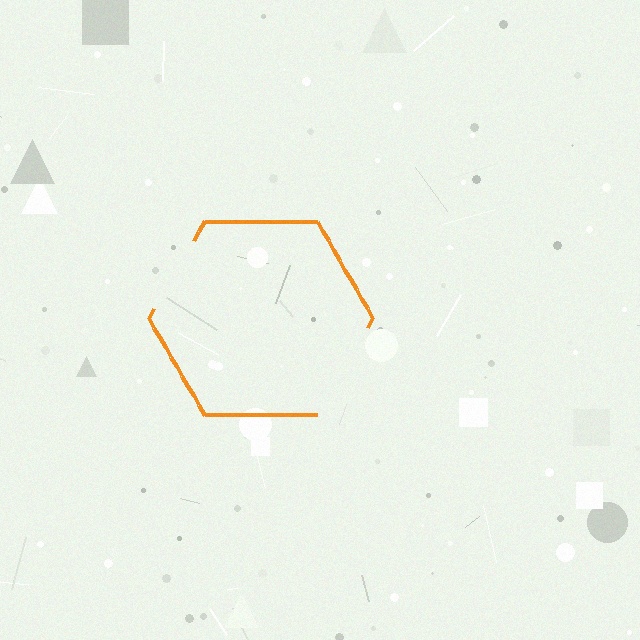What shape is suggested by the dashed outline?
The dashed outline suggests a hexagon.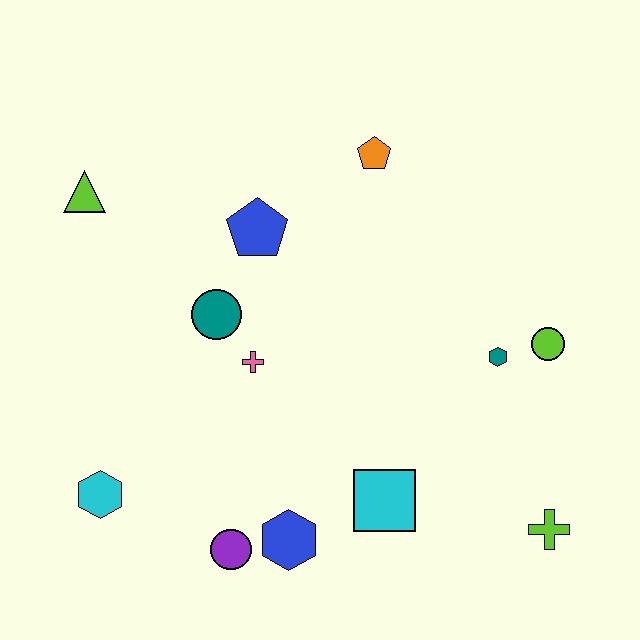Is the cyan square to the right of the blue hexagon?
Yes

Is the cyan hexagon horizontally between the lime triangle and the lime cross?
Yes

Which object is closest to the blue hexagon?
The purple circle is closest to the blue hexagon.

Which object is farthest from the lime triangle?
The lime cross is farthest from the lime triangle.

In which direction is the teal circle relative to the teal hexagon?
The teal circle is to the left of the teal hexagon.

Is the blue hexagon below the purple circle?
No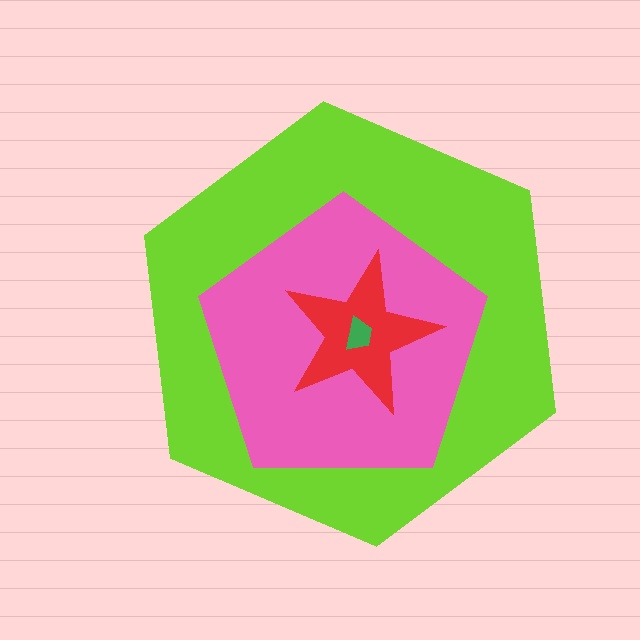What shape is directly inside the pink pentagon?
The red star.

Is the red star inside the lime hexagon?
Yes.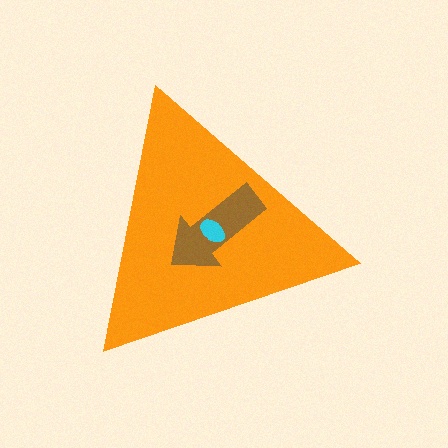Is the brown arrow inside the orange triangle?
Yes.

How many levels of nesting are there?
3.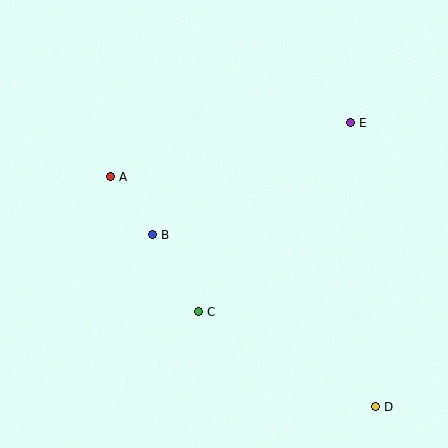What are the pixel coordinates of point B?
Point B is at (152, 235).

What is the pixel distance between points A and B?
The distance between A and B is 71 pixels.